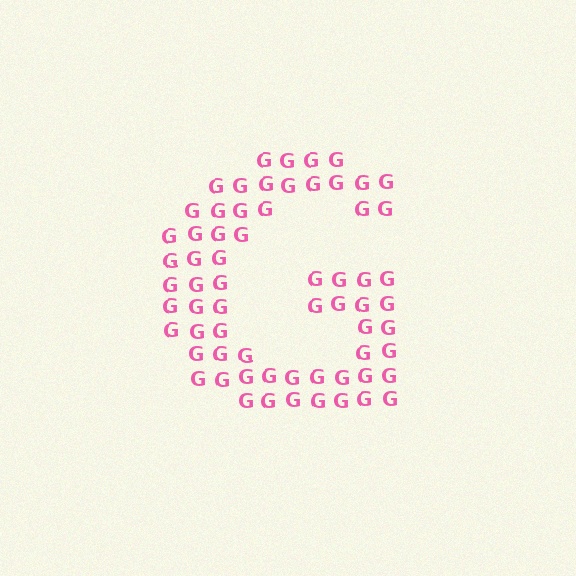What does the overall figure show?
The overall figure shows the letter G.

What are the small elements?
The small elements are letter G's.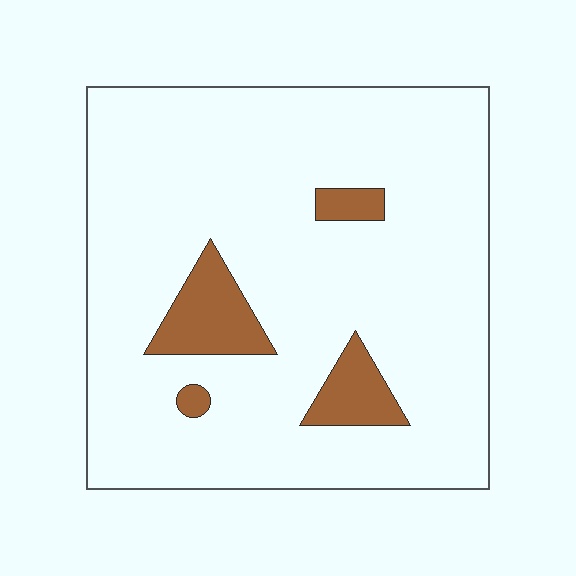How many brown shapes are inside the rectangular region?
4.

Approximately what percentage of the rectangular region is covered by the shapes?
Approximately 10%.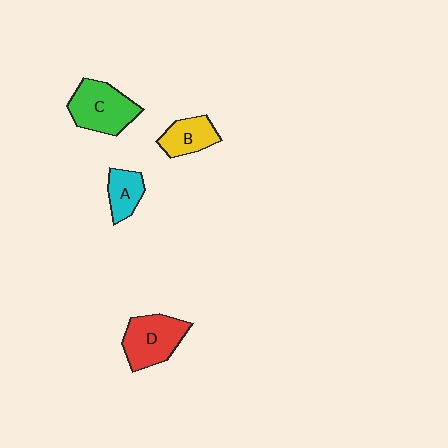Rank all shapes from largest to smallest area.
From largest to smallest: C (green), D (red), B (yellow), A (cyan).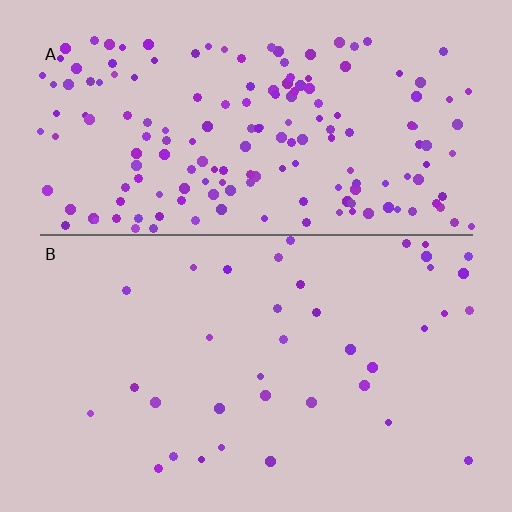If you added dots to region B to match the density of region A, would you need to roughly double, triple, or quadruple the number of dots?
Approximately quadruple.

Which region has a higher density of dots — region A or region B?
A (the top).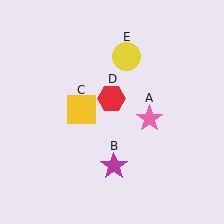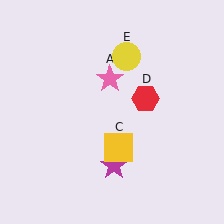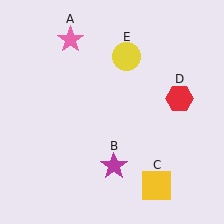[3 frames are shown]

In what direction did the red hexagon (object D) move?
The red hexagon (object D) moved right.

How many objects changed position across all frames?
3 objects changed position: pink star (object A), yellow square (object C), red hexagon (object D).